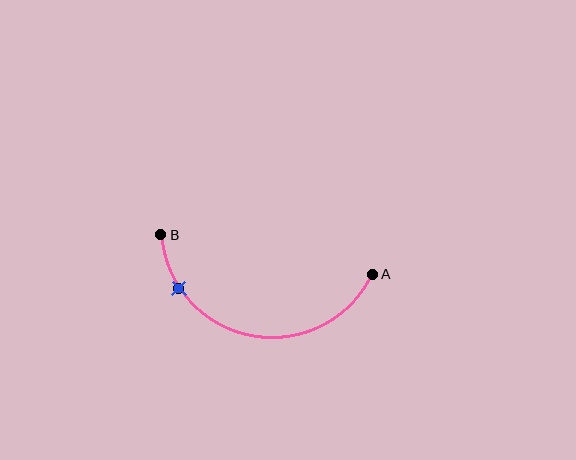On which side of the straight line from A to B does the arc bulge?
The arc bulges below the straight line connecting A and B.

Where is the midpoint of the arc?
The arc midpoint is the point on the curve farthest from the straight line joining A and B. It sits below that line.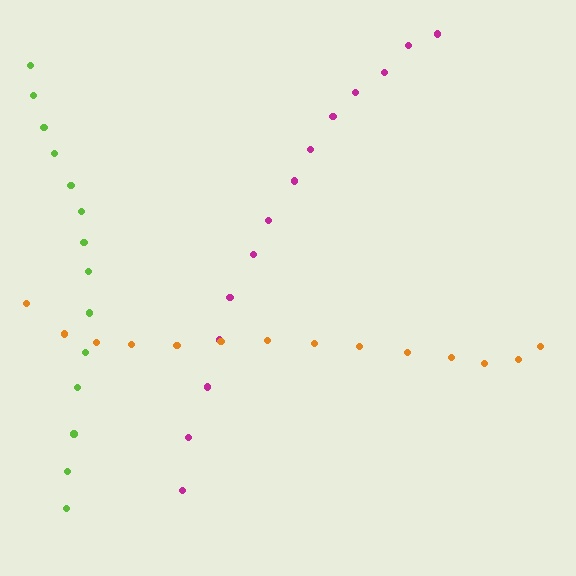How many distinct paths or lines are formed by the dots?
There are 3 distinct paths.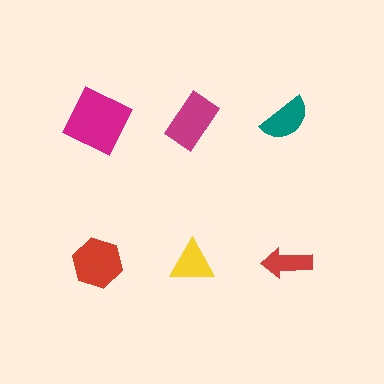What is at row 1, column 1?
A magenta square.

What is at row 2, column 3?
A red arrow.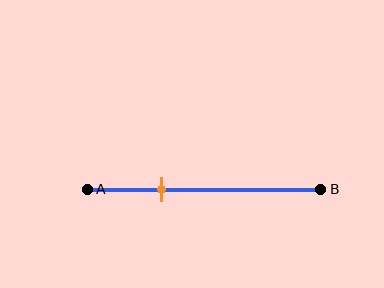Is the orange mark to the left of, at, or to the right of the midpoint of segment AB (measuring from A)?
The orange mark is to the left of the midpoint of segment AB.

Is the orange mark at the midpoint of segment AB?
No, the mark is at about 30% from A, not at the 50% midpoint.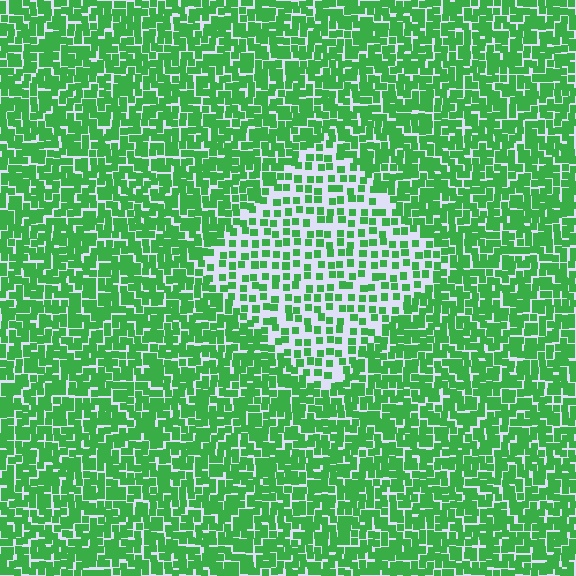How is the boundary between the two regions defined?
The boundary is defined by a change in element density (approximately 2.1x ratio). All elements are the same color, size, and shape.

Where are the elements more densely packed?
The elements are more densely packed outside the diamond boundary.